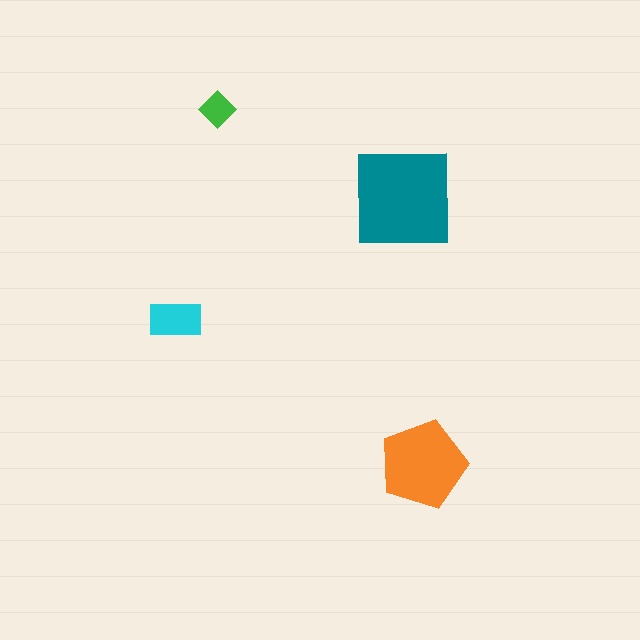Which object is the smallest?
The green diamond.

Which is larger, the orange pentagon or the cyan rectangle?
The orange pentagon.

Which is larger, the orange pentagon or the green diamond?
The orange pentagon.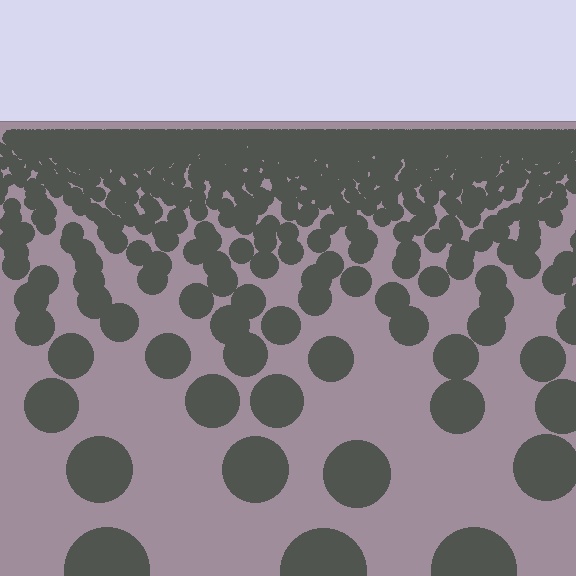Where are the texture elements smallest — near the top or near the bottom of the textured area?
Near the top.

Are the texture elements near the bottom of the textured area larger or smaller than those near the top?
Larger. Near the bottom, elements are closer to the viewer and appear at a bigger on-screen size.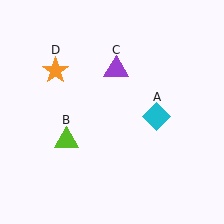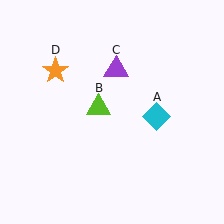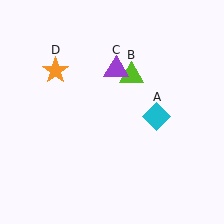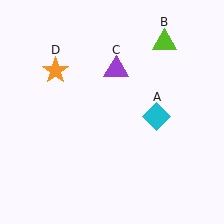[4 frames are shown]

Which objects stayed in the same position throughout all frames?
Cyan diamond (object A) and purple triangle (object C) and orange star (object D) remained stationary.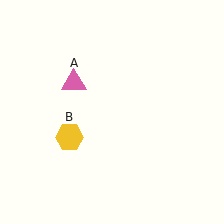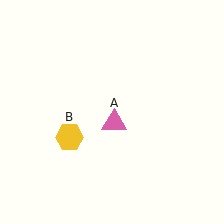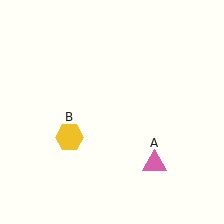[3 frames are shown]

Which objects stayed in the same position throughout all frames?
Yellow hexagon (object B) remained stationary.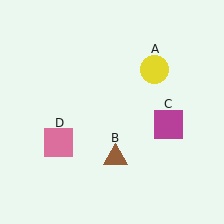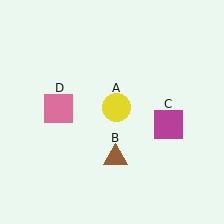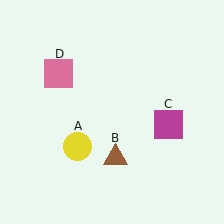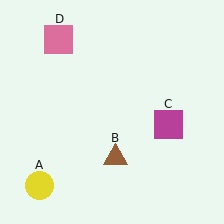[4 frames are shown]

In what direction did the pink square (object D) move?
The pink square (object D) moved up.